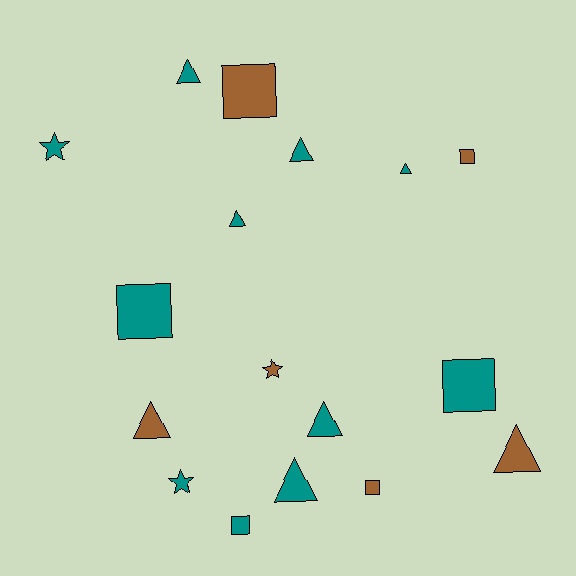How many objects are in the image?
There are 17 objects.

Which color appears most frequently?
Teal, with 11 objects.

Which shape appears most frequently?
Triangle, with 8 objects.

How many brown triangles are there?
There are 2 brown triangles.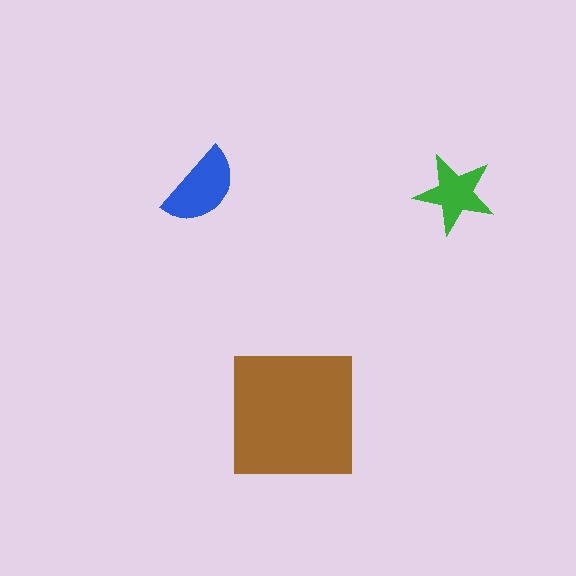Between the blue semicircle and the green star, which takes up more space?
The blue semicircle.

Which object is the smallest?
The green star.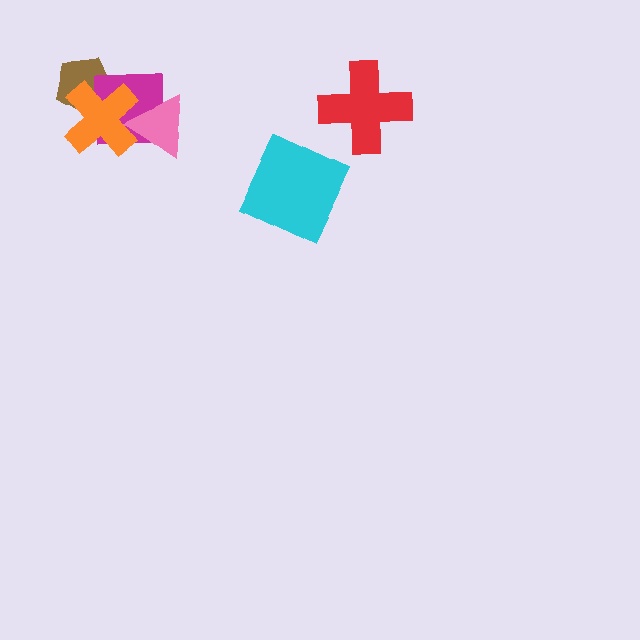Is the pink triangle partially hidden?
Yes, it is partially covered by another shape.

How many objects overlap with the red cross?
0 objects overlap with the red cross.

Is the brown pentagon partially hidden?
Yes, it is partially covered by another shape.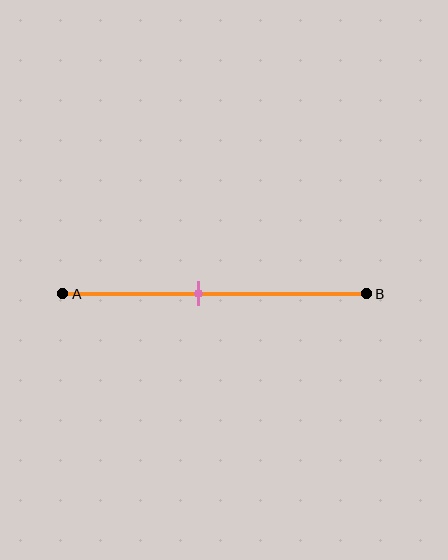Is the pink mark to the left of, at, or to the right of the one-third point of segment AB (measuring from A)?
The pink mark is to the right of the one-third point of segment AB.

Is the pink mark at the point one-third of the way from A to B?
No, the mark is at about 45% from A, not at the 33% one-third point.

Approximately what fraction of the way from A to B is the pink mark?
The pink mark is approximately 45% of the way from A to B.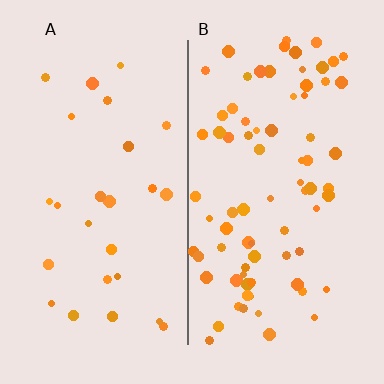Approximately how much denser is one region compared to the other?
Approximately 3.0× — region B over region A.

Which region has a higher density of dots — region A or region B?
B (the right).